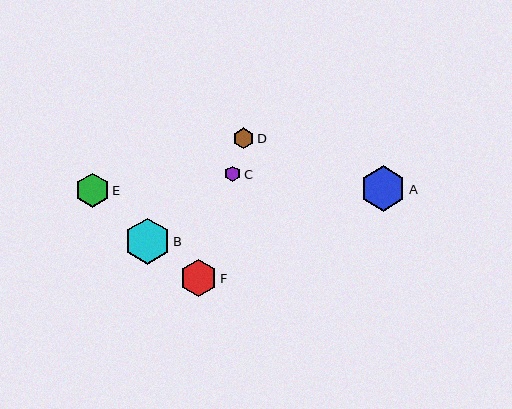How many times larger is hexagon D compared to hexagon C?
Hexagon D is approximately 1.3 times the size of hexagon C.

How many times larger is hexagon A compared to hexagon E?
Hexagon A is approximately 1.3 times the size of hexagon E.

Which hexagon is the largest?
Hexagon B is the largest with a size of approximately 46 pixels.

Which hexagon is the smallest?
Hexagon C is the smallest with a size of approximately 16 pixels.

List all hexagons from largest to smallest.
From largest to smallest: B, A, F, E, D, C.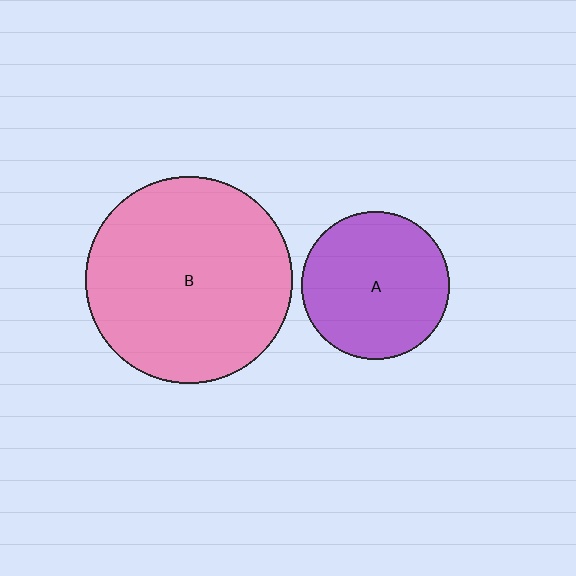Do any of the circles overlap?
No, none of the circles overlap.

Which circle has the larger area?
Circle B (pink).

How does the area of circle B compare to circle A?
Approximately 1.9 times.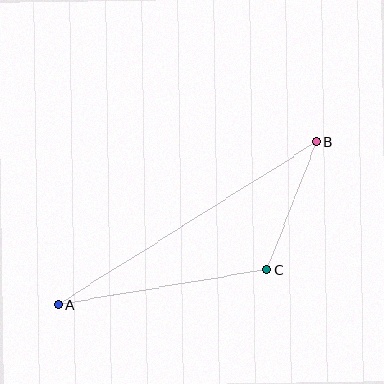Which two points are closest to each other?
Points B and C are closest to each other.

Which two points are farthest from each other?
Points A and B are farthest from each other.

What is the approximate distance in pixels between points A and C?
The distance between A and C is approximately 212 pixels.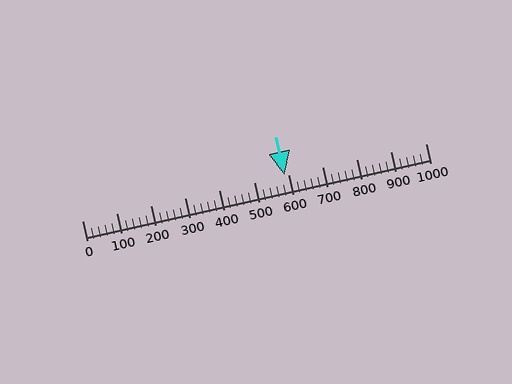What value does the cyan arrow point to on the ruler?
The cyan arrow points to approximately 590.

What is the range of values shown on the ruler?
The ruler shows values from 0 to 1000.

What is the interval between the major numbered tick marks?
The major tick marks are spaced 100 units apart.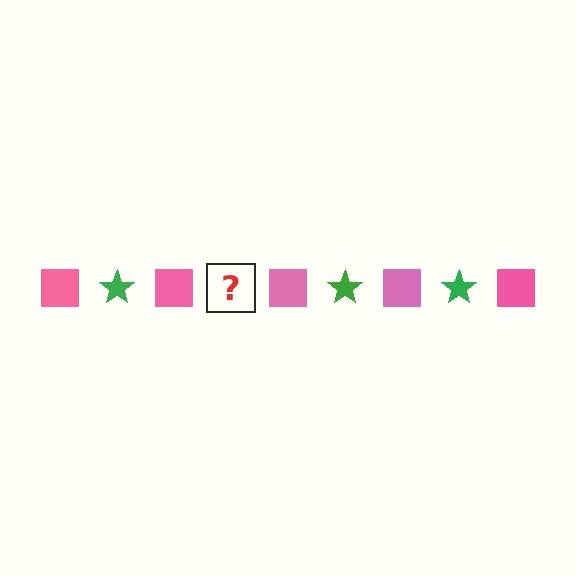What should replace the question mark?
The question mark should be replaced with a green star.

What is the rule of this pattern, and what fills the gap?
The rule is that the pattern alternates between pink square and green star. The gap should be filled with a green star.